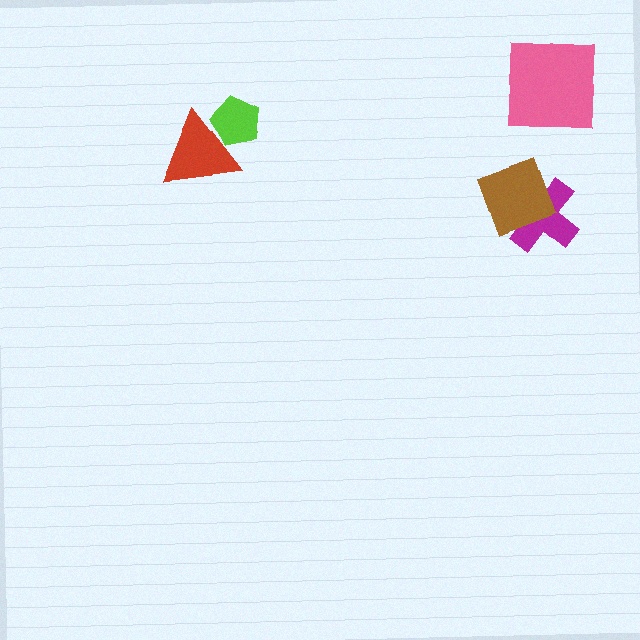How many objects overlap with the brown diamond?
1 object overlaps with the brown diamond.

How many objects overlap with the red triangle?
1 object overlaps with the red triangle.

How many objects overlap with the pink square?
0 objects overlap with the pink square.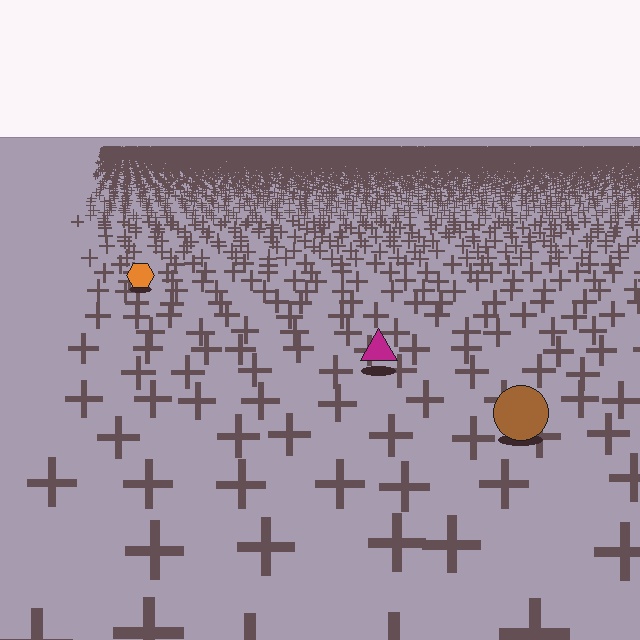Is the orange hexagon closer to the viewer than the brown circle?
No. The brown circle is closer — you can tell from the texture gradient: the ground texture is coarser near it.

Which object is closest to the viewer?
The brown circle is closest. The texture marks near it are larger and more spread out.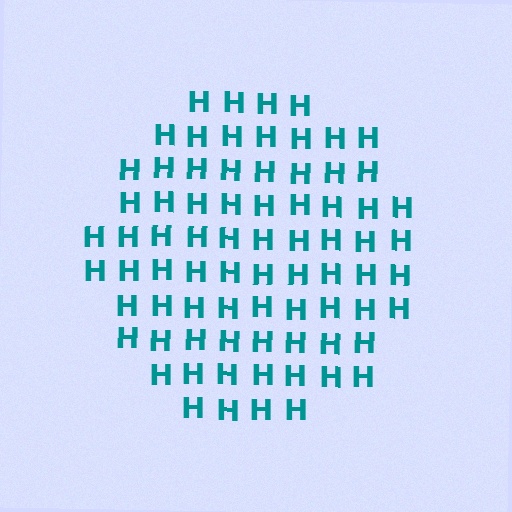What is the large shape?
The large shape is a circle.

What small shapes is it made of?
It is made of small letter H's.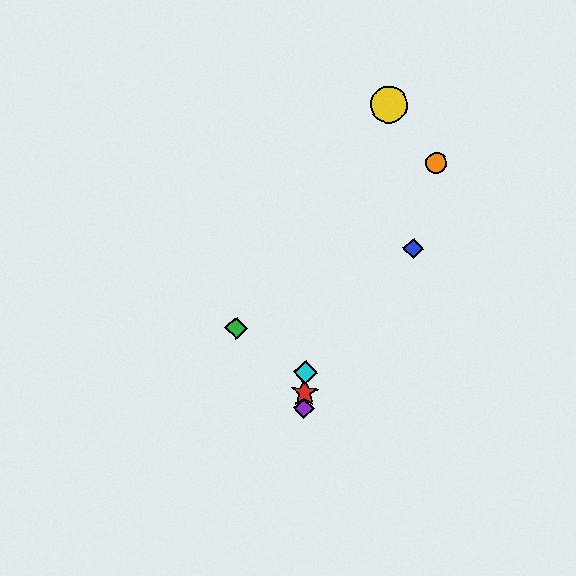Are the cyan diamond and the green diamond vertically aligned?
No, the cyan diamond is at x≈306 and the green diamond is at x≈236.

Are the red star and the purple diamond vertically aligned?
Yes, both are at x≈305.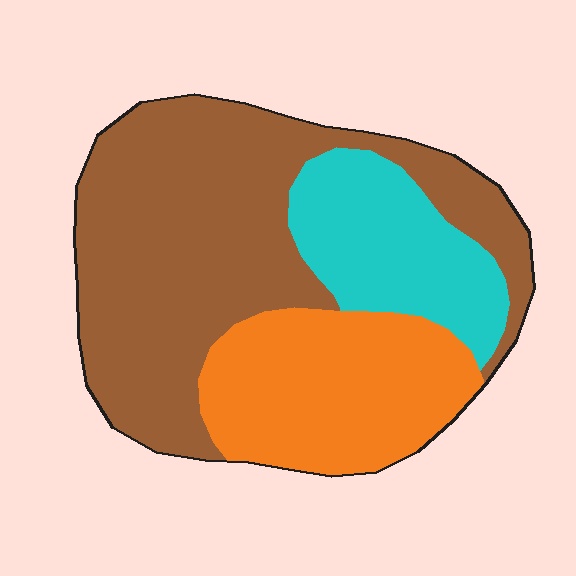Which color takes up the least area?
Cyan, at roughly 20%.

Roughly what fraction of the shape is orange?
Orange takes up between a quarter and a half of the shape.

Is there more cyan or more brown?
Brown.